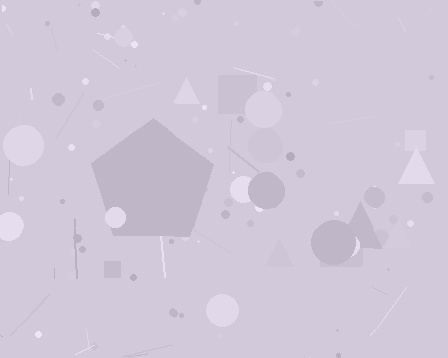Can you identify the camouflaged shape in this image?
The camouflaged shape is a pentagon.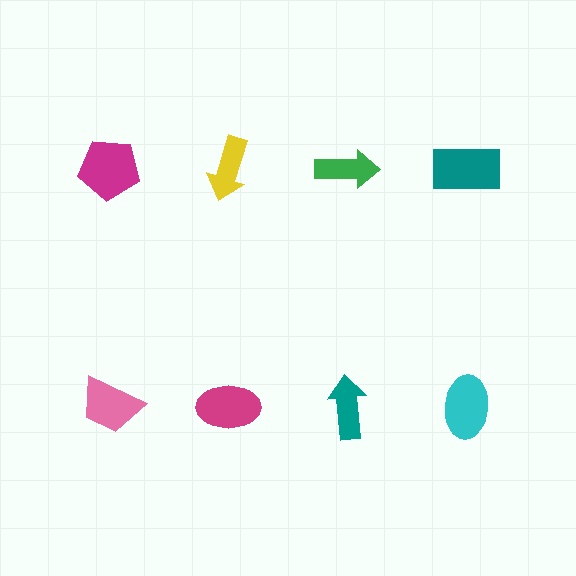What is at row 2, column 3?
A teal arrow.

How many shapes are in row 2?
4 shapes.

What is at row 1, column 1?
A magenta pentagon.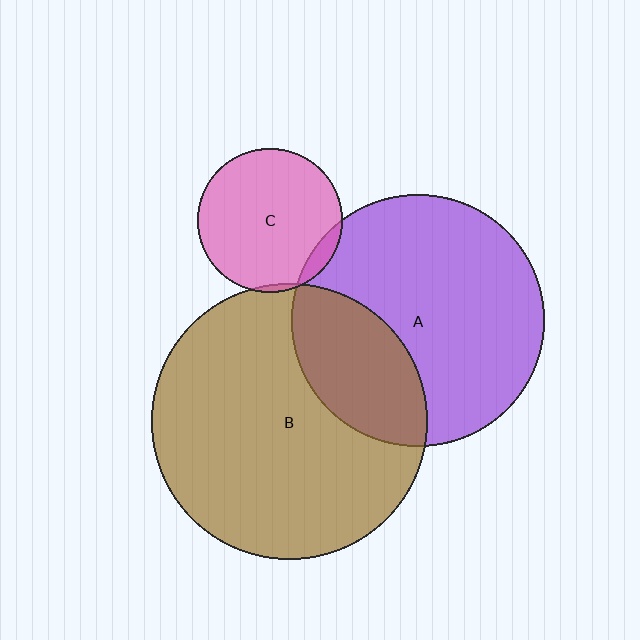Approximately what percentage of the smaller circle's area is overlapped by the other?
Approximately 5%.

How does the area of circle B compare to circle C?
Approximately 3.7 times.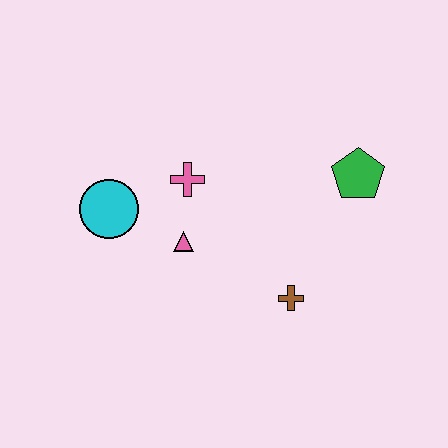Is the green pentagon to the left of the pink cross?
No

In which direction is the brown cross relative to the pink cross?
The brown cross is below the pink cross.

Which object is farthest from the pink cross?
The green pentagon is farthest from the pink cross.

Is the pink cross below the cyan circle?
No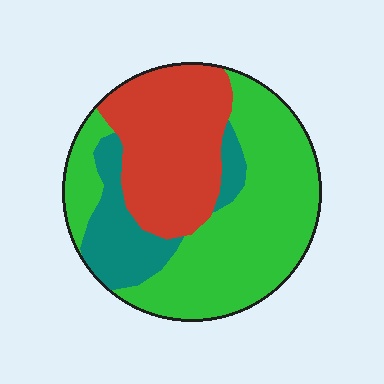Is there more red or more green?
Green.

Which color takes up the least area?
Teal, at roughly 15%.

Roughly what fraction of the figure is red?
Red takes up about one third (1/3) of the figure.